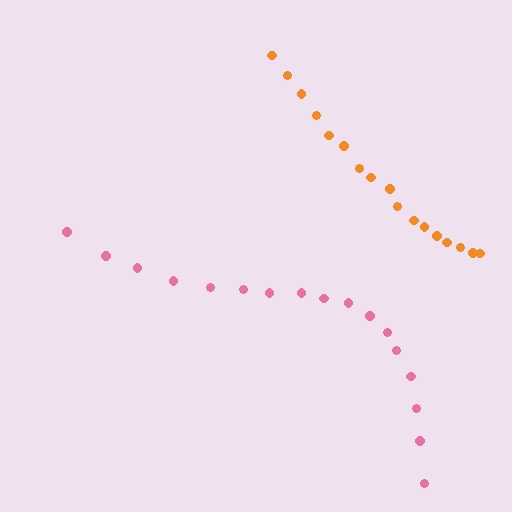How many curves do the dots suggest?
There are 2 distinct paths.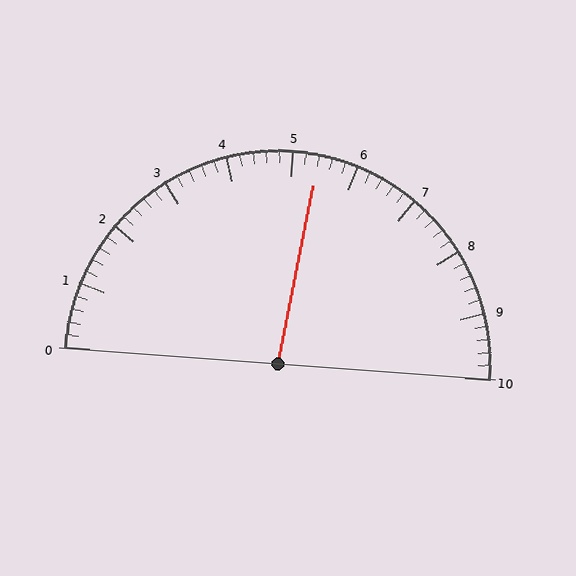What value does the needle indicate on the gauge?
The needle indicates approximately 5.4.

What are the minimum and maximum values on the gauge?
The gauge ranges from 0 to 10.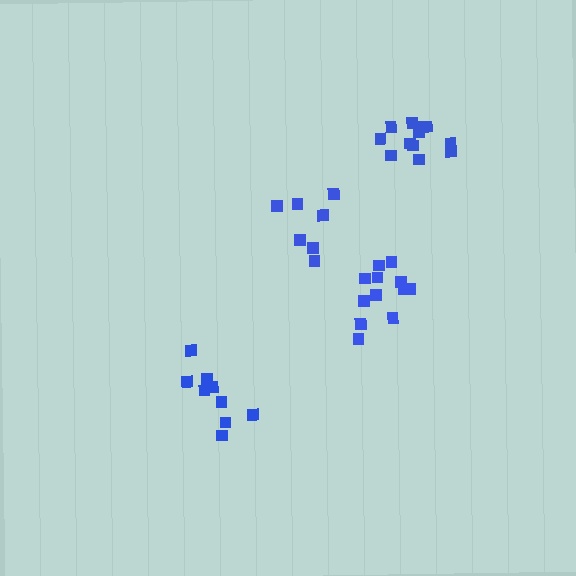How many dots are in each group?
Group 1: 12 dots, Group 2: 7 dots, Group 3: 12 dots, Group 4: 9 dots (40 total).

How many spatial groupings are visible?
There are 4 spatial groupings.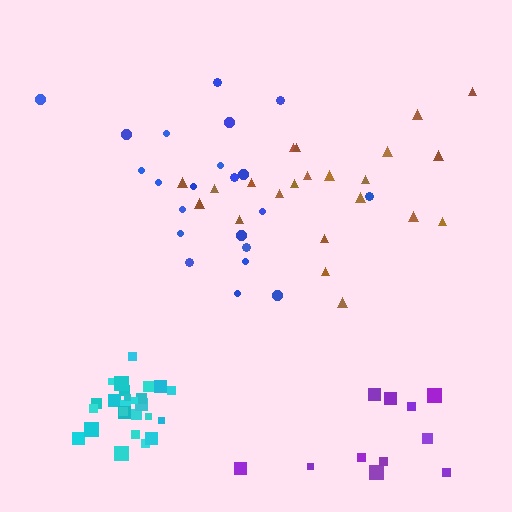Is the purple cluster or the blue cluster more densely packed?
Purple.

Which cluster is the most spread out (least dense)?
Brown.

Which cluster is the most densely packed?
Cyan.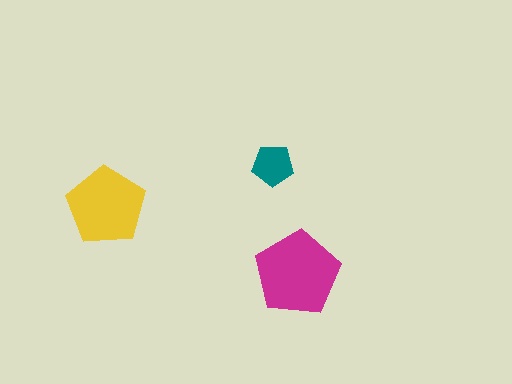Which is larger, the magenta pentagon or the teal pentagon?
The magenta one.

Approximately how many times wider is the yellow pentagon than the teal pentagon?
About 2 times wider.